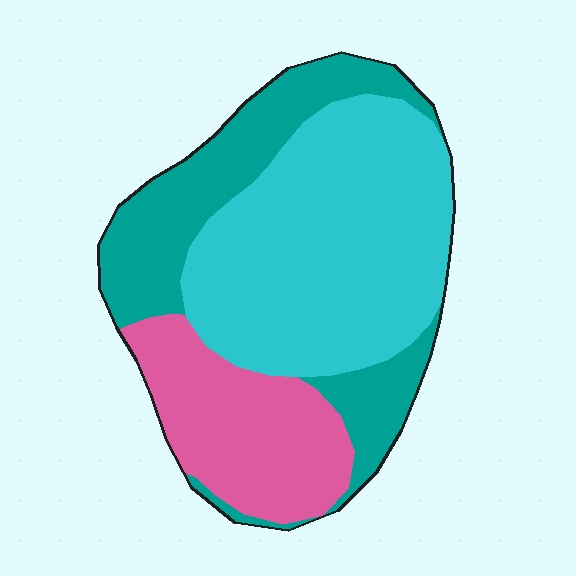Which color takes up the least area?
Pink, at roughly 25%.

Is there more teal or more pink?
Teal.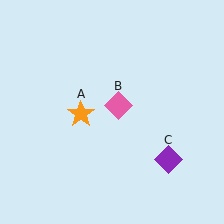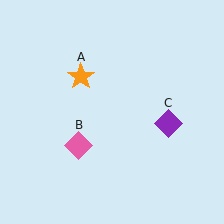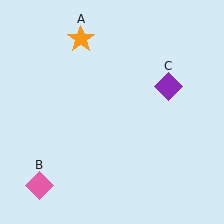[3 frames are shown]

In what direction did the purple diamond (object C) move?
The purple diamond (object C) moved up.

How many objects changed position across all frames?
3 objects changed position: orange star (object A), pink diamond (object B), purple diamond (object C).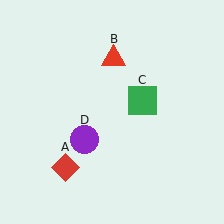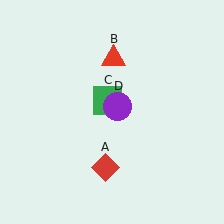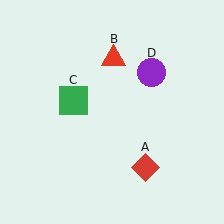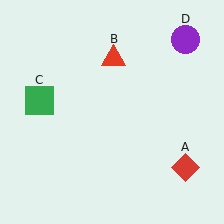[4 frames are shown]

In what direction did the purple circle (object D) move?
The purple circle (object D) moved up and to the right.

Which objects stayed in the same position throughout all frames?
Red triangle (object B) remained stationary.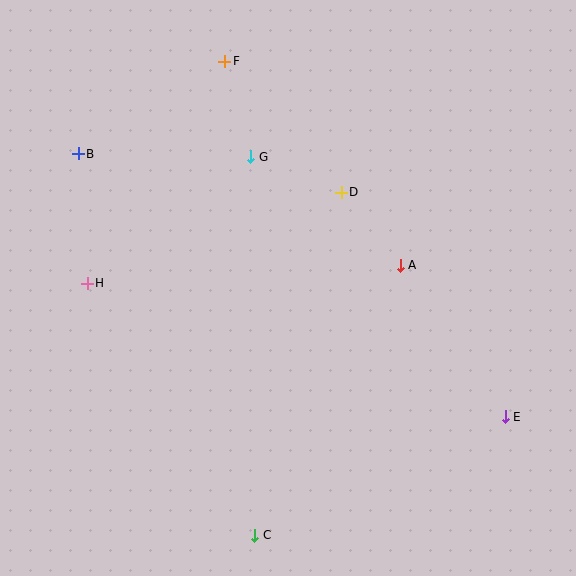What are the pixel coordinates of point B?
Point B is at (78, 154).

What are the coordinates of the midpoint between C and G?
The midpoint between C and G is at (253, 346).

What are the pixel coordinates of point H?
Point H is at (87, 283).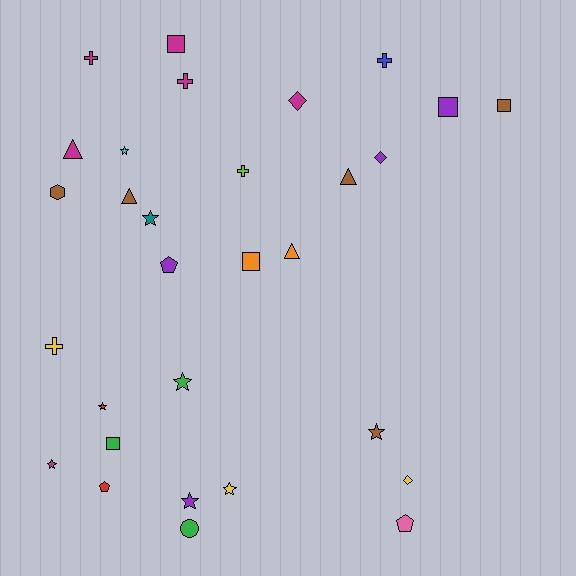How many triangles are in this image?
There are 4 triangles.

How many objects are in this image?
There are 30 objects.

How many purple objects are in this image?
There are 4 purple objects.